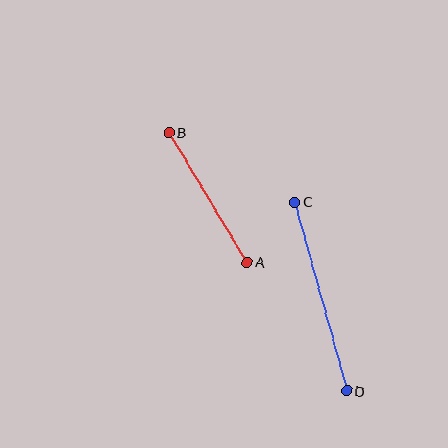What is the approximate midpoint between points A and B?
The midpoint is at approximately (208, 197) pixels.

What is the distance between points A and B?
The distance is approximately 152 pixels.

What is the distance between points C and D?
The distance is approximately 195 pixels.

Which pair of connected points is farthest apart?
Points C and D are farthest apart.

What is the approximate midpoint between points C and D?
The midpoint is at approximately (321, 296) pixels.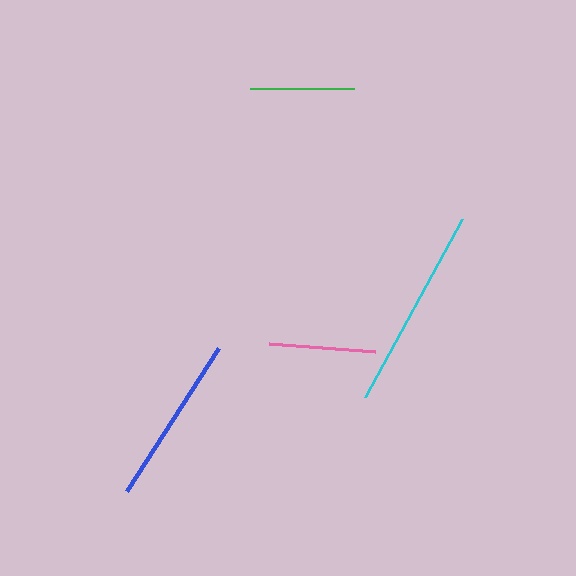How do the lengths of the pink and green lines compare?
The pink and green lines are approximately the same length.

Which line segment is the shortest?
The green line is the shortest at approximately 103 pixels.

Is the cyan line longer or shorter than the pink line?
The cyan line is longer than the pink line.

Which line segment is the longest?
The cyan line is the longest at approximately 203 pixels.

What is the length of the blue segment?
The blue segment is approximately 170 pixels long.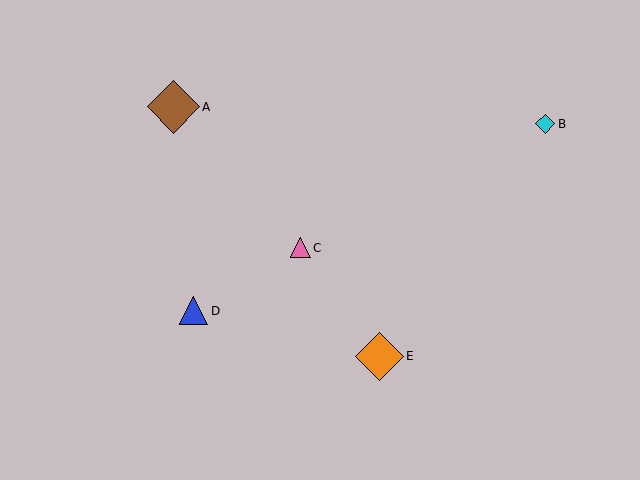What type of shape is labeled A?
Shape A is a brown diamond.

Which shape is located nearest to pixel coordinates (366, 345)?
The orange diamond (labeled E) at (379, 356) is nearest to that location.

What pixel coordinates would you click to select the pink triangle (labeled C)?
Click at (301, 248) to select the pink triangle C.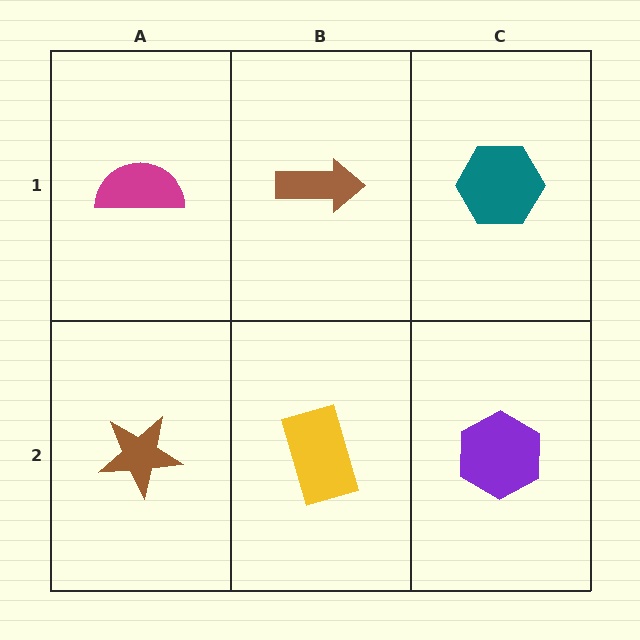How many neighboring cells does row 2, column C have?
2.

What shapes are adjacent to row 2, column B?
A brown arrow (row 1, column B), a brown star (row 2, column A), a purple hexagon (row 2, column C).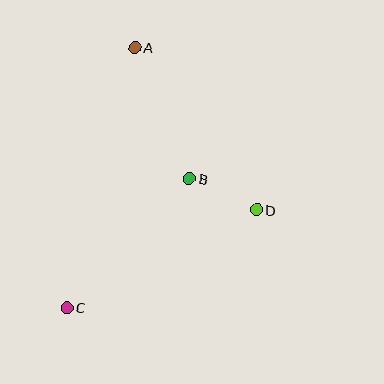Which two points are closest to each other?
Points B and D are closest to each other.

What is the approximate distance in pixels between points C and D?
The distance between C and D is approximately 213 pixels.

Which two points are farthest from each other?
Points A and C are farthest from each other.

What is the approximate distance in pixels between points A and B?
The distance between A and B is approximately 142 pixels.